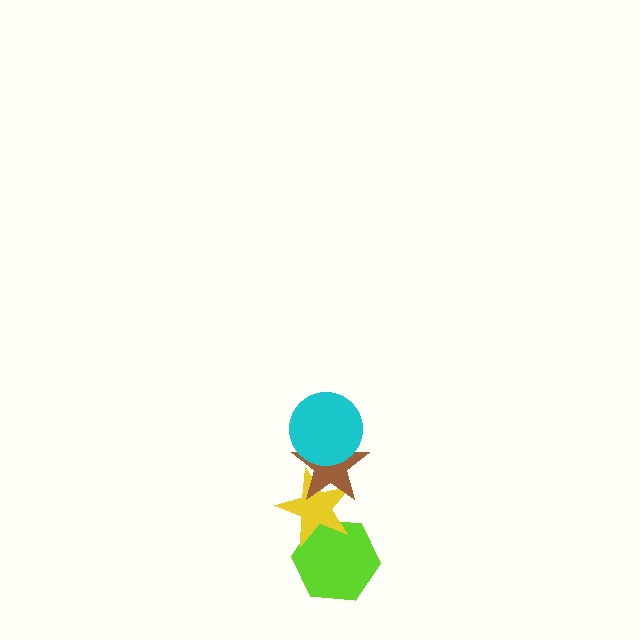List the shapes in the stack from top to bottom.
From top to bottom: the cyan circle, the brown star, the yellow star, the lime hexagon.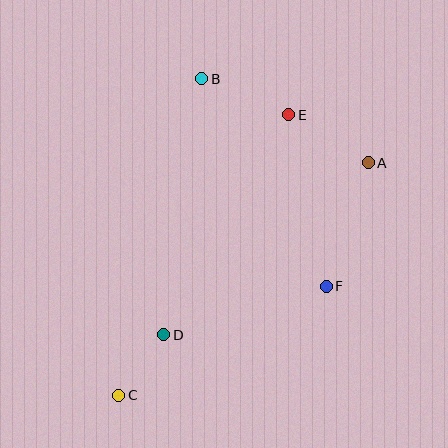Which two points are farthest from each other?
Points A and C are farthest from each other.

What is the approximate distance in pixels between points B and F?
The distance between B and F is approximately 242 pixels.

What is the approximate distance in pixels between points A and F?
The distance between A and F is approximately 131 pixels.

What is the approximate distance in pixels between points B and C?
The distance between B and C is approximately 327 pixels.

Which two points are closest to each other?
Points C and D are closest to each other.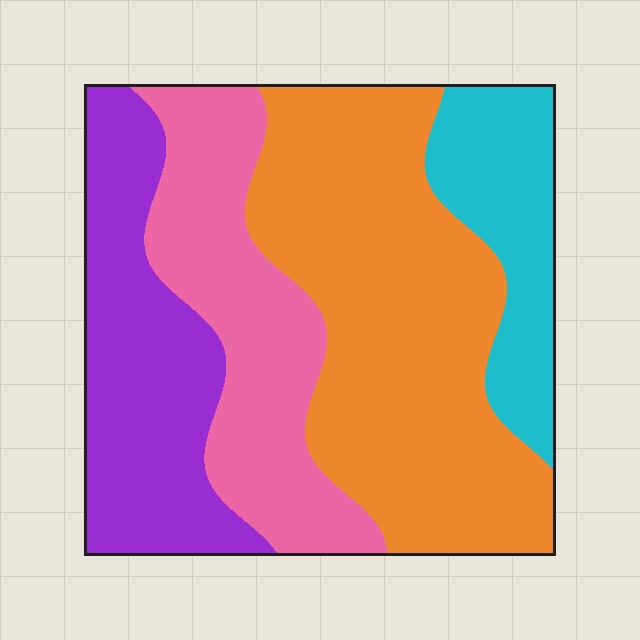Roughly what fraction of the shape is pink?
Pink takes up about one quarter (1/4) of the shape.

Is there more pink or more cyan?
Pink.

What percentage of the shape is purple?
Purple takes up between a sixth and a third of the shape.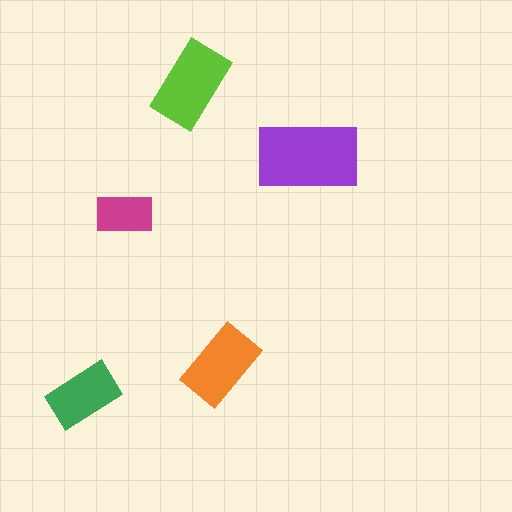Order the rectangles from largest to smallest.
the purple one, the lime one, the orange one, the green one, the magenta one.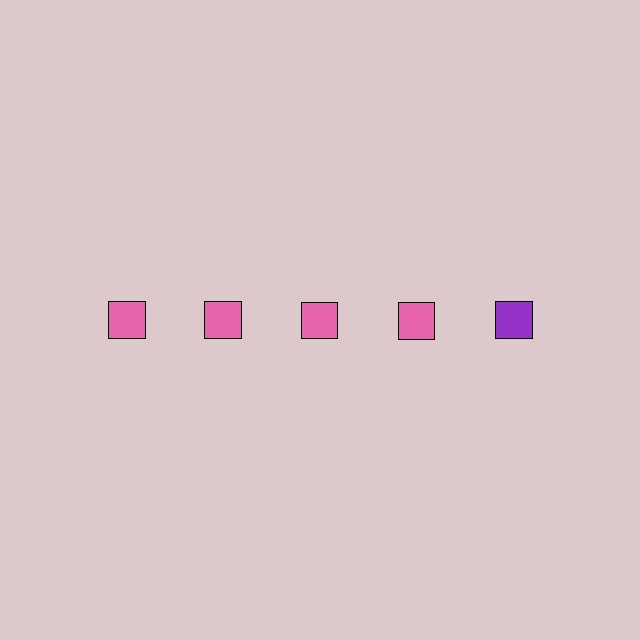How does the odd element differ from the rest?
It has a different color: purple instead of pink.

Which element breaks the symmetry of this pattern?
The purple square in the top row, rightmost column breaks the symmetry. All other shapes are pink squares.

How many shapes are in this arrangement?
There are 5 shapes arranged in a grid pattern.